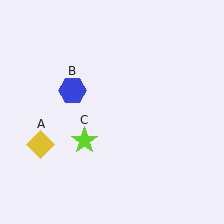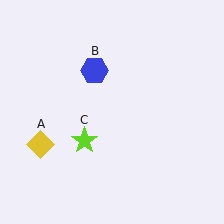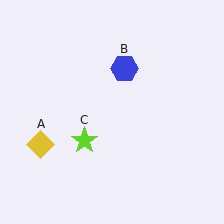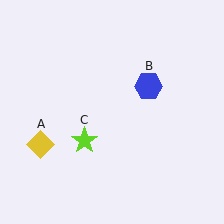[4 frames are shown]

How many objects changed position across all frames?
1 object changed position: blue hexagon (object B).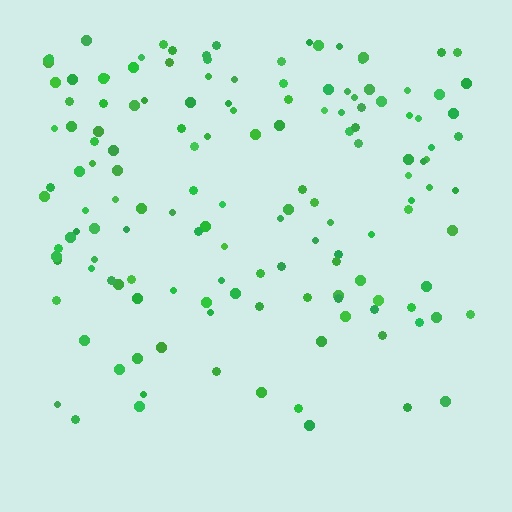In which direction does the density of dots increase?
From bottom to top, with the top side densest.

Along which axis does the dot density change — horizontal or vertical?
Vertical.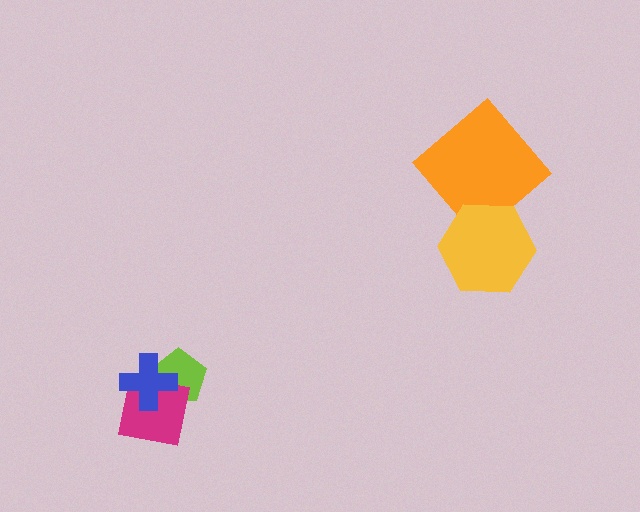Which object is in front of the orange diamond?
The yellow hexagon is in front of the orange diamond.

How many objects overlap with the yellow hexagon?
1 object overlaps with the yellow hexagon.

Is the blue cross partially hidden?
No, no other shape covers it.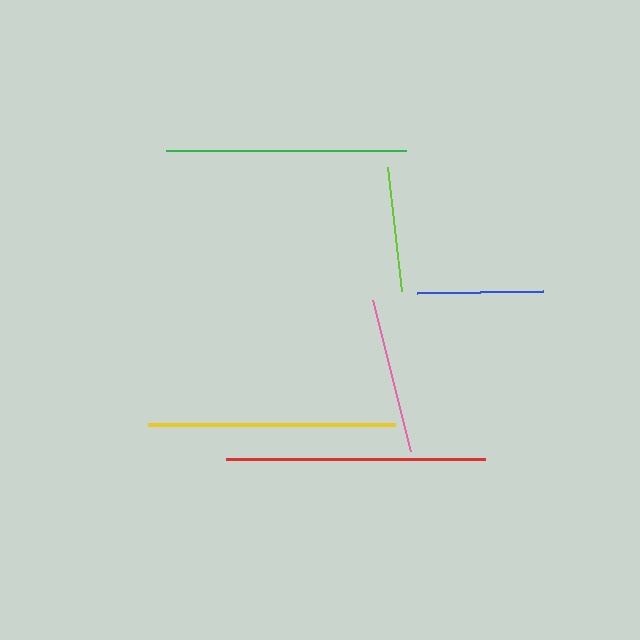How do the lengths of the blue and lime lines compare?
The blue and lime lines are approximately the same length.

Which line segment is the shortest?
The lime line is the shortest at approximately 125 pixels.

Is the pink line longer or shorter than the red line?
The red line is longer than the pink line.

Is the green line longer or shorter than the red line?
The red line is longer than the green line.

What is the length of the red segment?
The red segment is approximately 259 pixels long.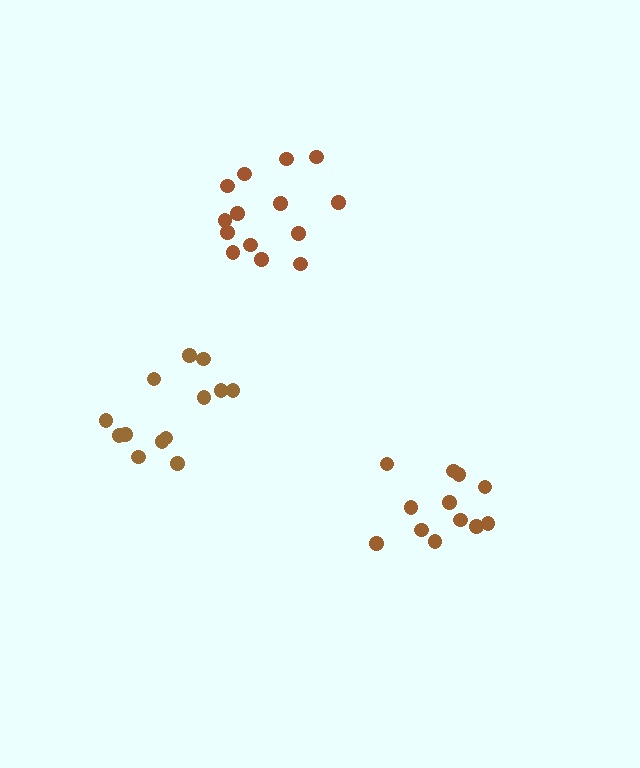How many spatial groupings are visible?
There are 3 spatial groupings.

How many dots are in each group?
Group 1: 14 dots, Group 2: 12 dots, Group 3: 13 dots (39 total).